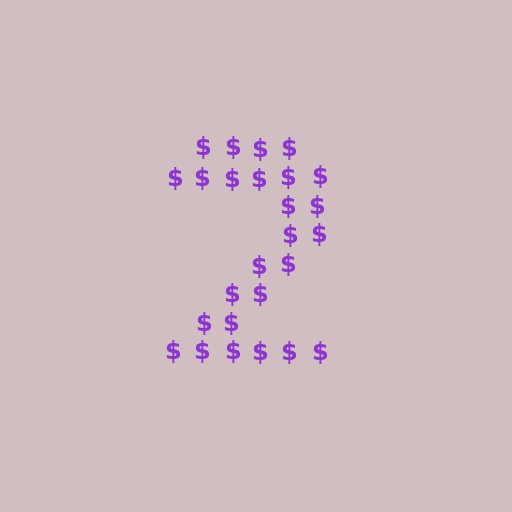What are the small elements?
The small elements are dollar signs.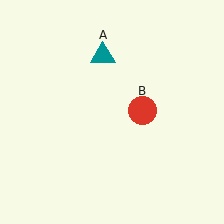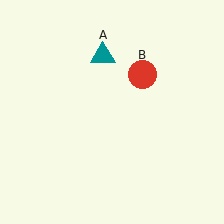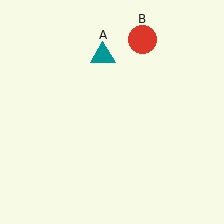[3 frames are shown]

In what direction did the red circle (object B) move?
The red circle (object B) moved up.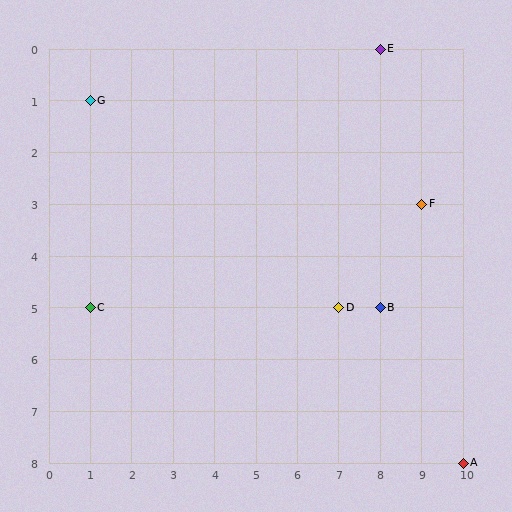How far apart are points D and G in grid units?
Points D and G are 6 columns and 4 rows apart (about 7.2 grid units diagonally).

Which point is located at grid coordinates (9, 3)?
Point F is at (9, 3).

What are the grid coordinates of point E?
Point E is at grid coordinates (8, 0).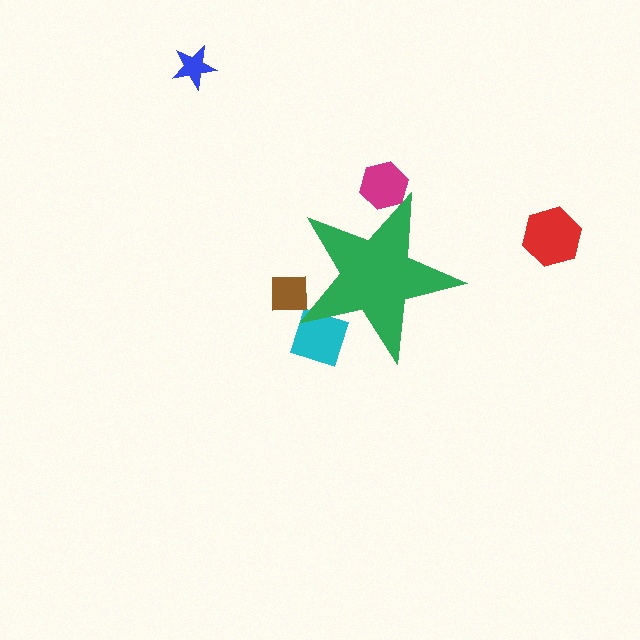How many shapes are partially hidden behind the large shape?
3 shapes are partially hidden.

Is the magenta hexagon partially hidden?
Yes, the magenta hexagon is partially hidden behind the green star.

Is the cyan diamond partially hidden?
Yes, the cyan diamond is partially hidden behind the green star.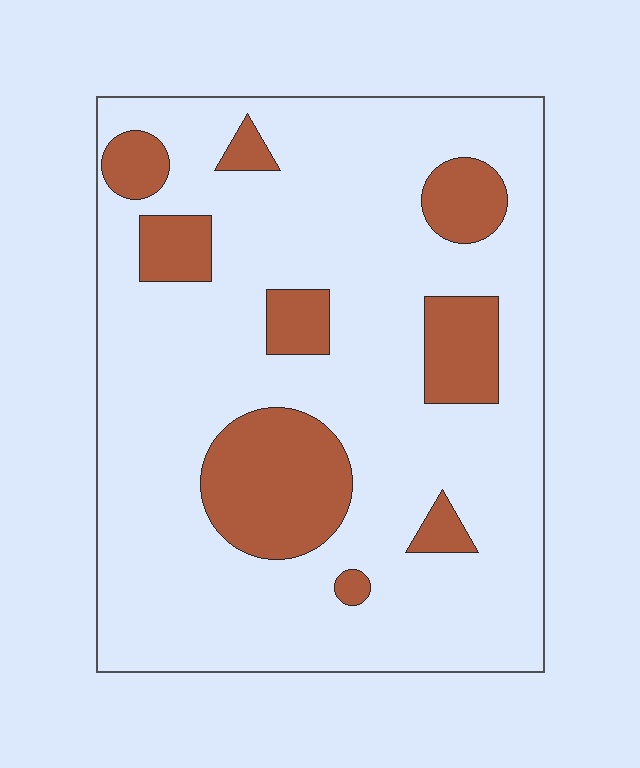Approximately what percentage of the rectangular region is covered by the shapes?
Approximately 20%.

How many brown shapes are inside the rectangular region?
9.